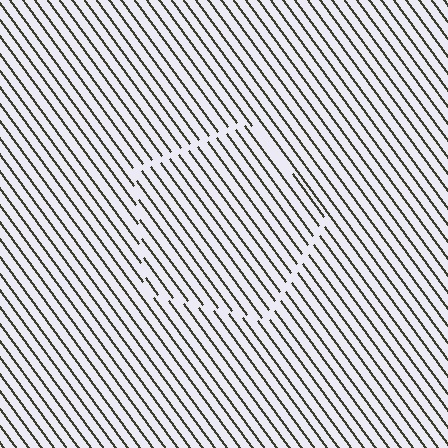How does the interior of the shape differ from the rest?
The interior of the shape contains the same grating, shifted by half a period — the contour is defined by the phase discontinuity where line-ends from the inner and outer gratings abut.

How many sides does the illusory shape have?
5 sides — the line-ends trace a pentagon.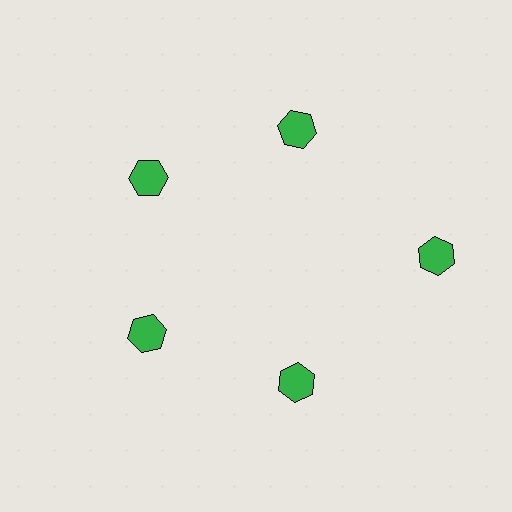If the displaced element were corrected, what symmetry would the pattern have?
It would have 5-fold rotational symmetry — the pattern would map onto itself every 72 degrees.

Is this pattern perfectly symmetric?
No. The 5 green hexagons are arranged in a ring, but one element near the 3 o'clock position is pushed outward from the center, breaking the 5-fold rotational symmetry.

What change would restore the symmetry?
The symmetry would be restored by moving it inward, back onto the ring so that all 5 hexagons sit at equal angles and equal distance from the center.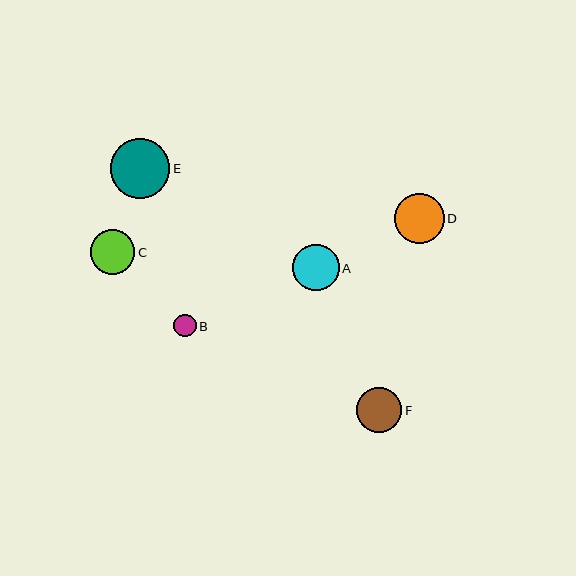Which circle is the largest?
Circle E is the largest with a size of approximately 60 pixels.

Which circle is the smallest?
Circle B is the smallest with a size of approximately 23 pixels.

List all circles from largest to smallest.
From largest to smallest: E, D, A, F, C, B.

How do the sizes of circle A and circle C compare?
Circle A and circle C are approximately the same size.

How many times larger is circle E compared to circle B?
Circle E is approximately 2.6 times the size of circle B.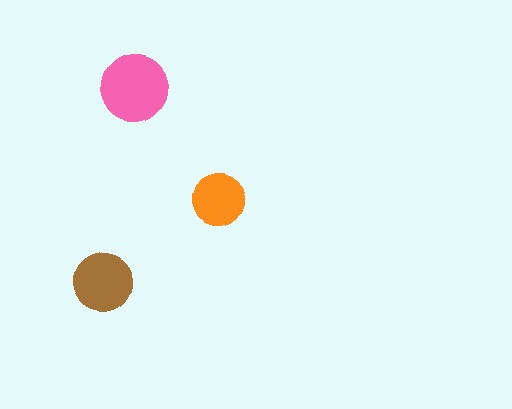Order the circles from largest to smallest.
the pink one, the brown one, the orange one.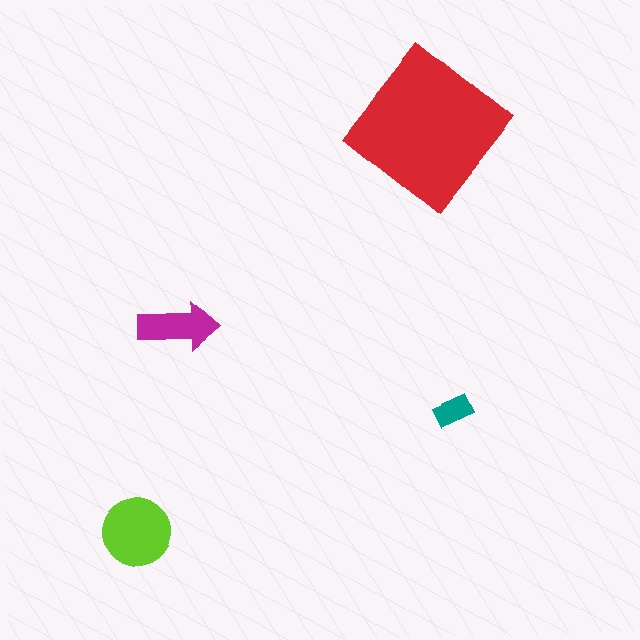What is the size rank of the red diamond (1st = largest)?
1st.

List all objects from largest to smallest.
The red diamond, the lime circle, the magenta arrow, the teal rectangle.